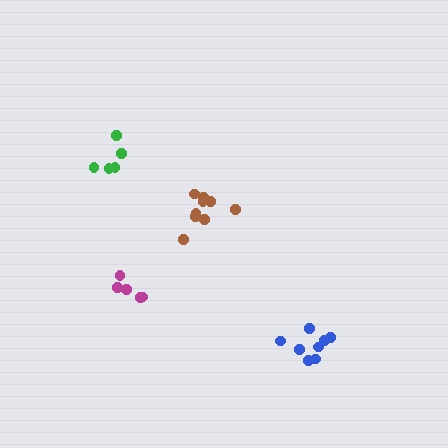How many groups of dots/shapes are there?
There are 4 groups.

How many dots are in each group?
Group 1: 9 dots, Group 2: 8 dots, Group 3: 5 dots, Group 4: 5 dots (27 total).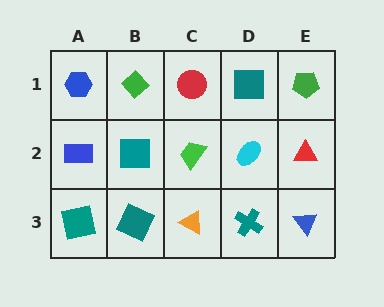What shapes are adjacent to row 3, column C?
A green trapezoid (row 2, column C), a teal square (row 3, column B), a teal cross (row 3, column D).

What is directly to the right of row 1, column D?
A green pentagon.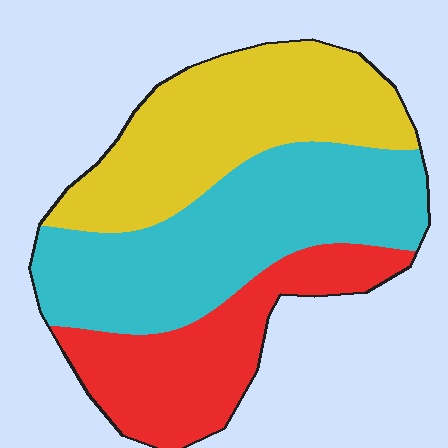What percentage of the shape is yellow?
Yellow takes up about one third (1/3) of the shape.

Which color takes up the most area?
Cyan, at roughly 40%.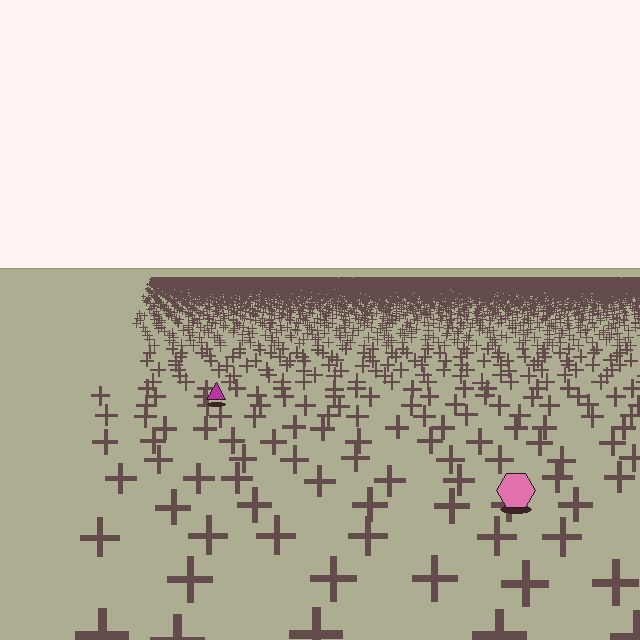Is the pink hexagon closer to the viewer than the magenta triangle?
Yes. The pink hexagon is closer — you can tell from the texture gradient: the ground texture is coarser near it.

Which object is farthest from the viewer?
The magenta triangle is farthest from the viewer. It appears smaller and the ground texture around it is denser.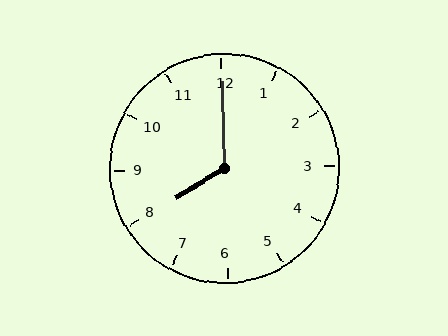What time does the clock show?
8:00.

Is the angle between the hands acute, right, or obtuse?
It is obtuse.